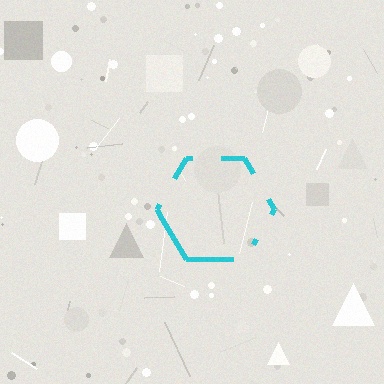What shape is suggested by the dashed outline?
The dashed outline suggests a hexagon.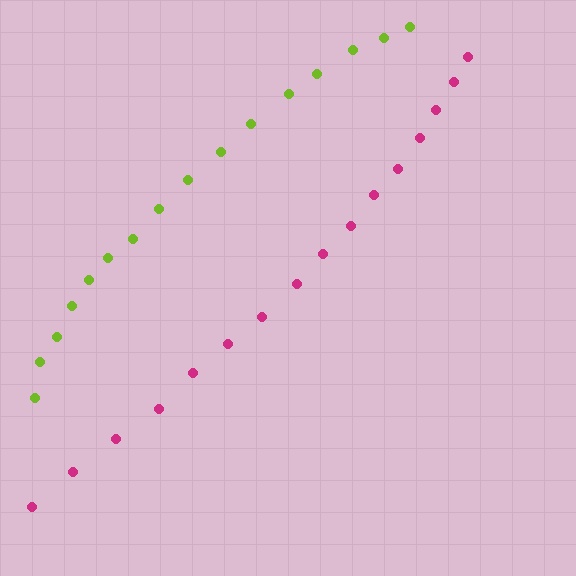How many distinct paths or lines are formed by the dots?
There are 2 distinct paths.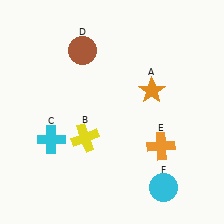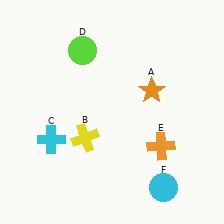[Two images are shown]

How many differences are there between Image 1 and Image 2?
There is 1 difference between the two images.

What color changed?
The circle (D) changed from brown in Image 1 to lime in Image 2.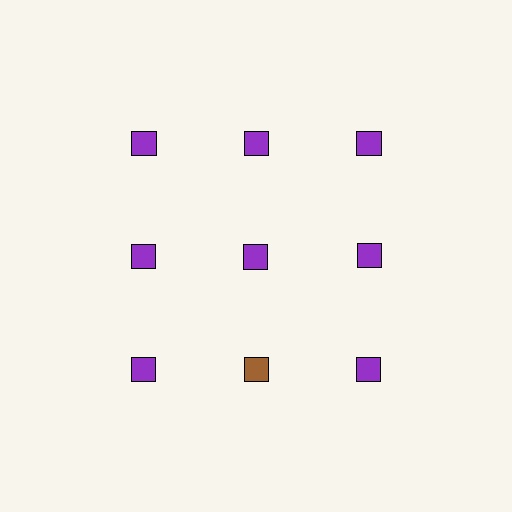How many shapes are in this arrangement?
There are 9 shapes arranged in a grid pattern.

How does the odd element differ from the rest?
It has a different color: brown instead of purple.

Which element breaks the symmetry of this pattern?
The brown square in the third row, second from left column breaks the symmetry. All other shapes are purple squares.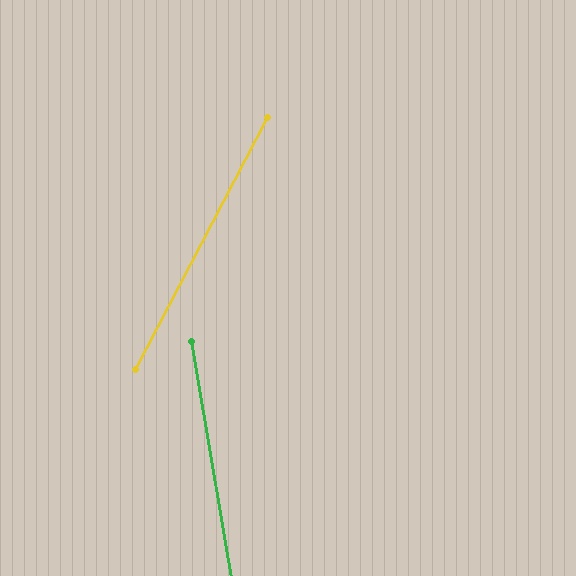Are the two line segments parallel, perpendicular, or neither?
Neither parallel nor perpendicular — they differ by about 37°.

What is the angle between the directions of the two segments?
Approximately 37 degrees.